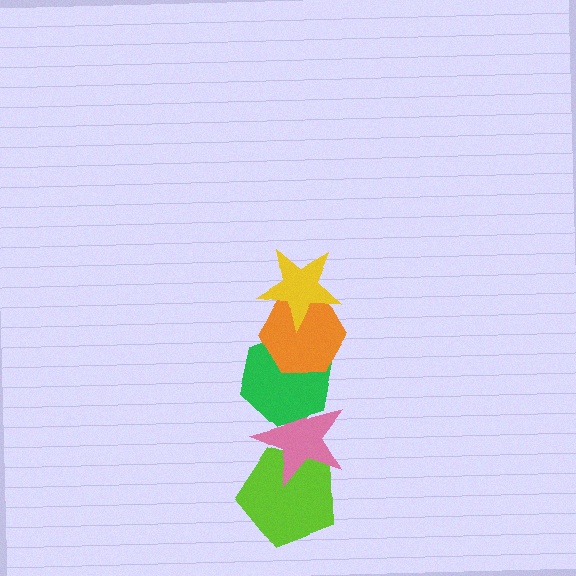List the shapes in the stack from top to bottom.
From top to bottom: the yellow star, the orange hexagon, the green hexagon, the pink star, the lime pentagon.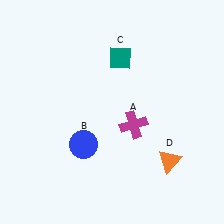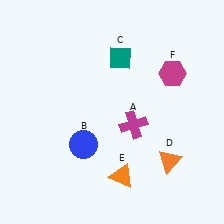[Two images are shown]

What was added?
An orange triangle (E), a magenta hexagon (F) were added in Image 2.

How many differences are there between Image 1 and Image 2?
There are 2 differences between the two images.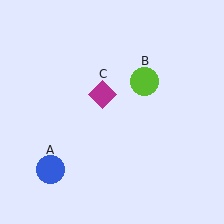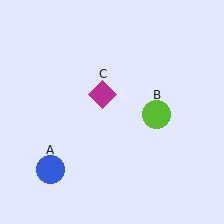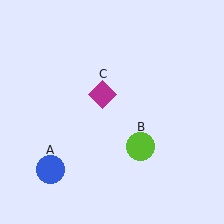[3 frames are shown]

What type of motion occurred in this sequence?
The lime circle (object B) rotated clockwise around the center of the scene.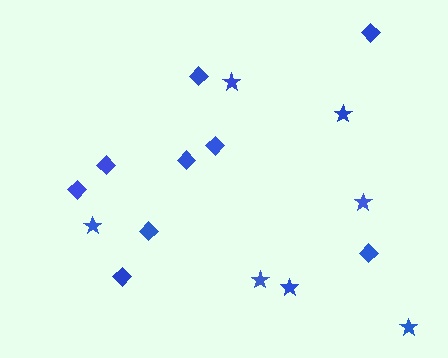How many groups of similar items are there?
There are 2 groups: one group of diamonds (9) and one group of stars (7).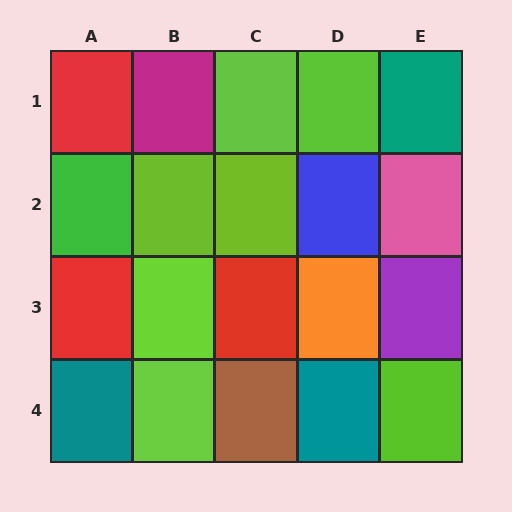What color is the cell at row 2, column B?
Lime.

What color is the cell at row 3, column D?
Orange.